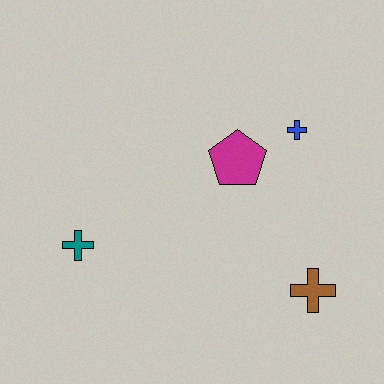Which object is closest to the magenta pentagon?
The blue cross is closest to the magenta pentagon.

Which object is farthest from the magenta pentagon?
The teal cross is farthest from the magenta pentagon.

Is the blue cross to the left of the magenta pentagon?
No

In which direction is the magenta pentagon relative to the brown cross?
The magenta pentagon is above the brown cross.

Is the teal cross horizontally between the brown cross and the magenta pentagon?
No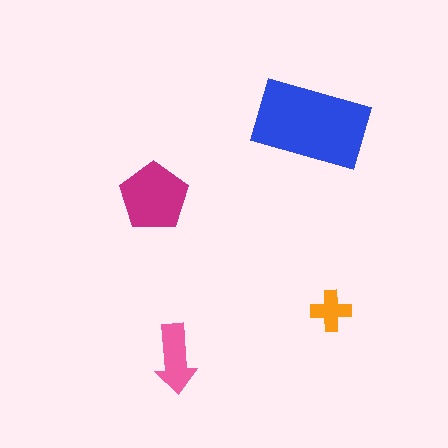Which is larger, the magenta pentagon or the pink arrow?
The magenta pentagon.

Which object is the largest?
The blue rectangle.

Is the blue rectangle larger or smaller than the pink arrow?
Larger.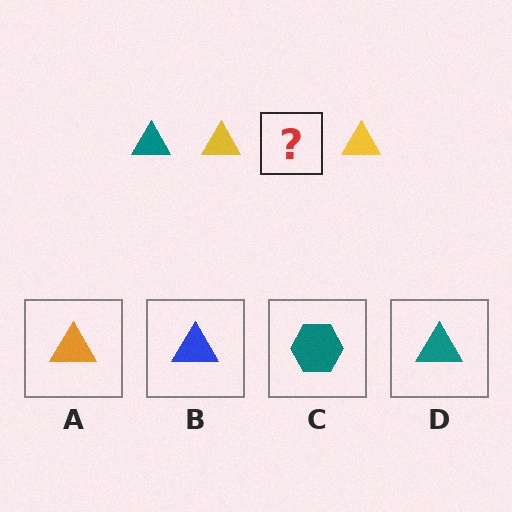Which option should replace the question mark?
Option D.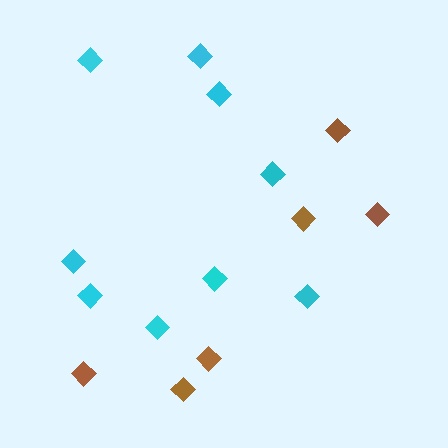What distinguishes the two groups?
There are 2 groups: one group of brown diamonds (6) and one group of cyan diamonds (9).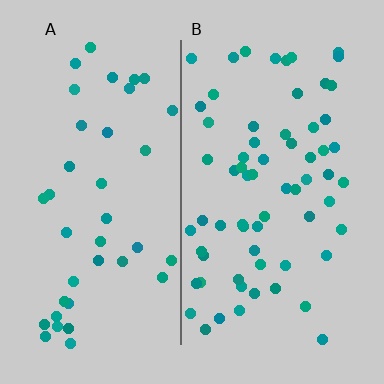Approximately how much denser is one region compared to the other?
Approximately 1.7× — region B over region A.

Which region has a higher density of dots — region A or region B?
B (the right).